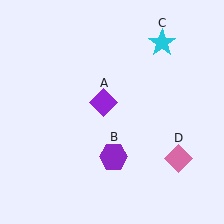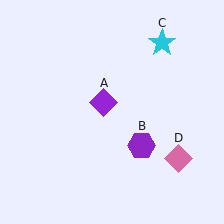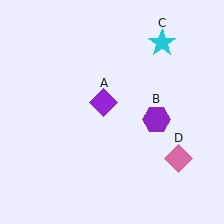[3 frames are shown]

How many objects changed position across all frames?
1 object changed position: purple hexagon (object B).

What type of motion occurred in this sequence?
The purple hexagon (object B) rotated counterclockwise around the center of the scene.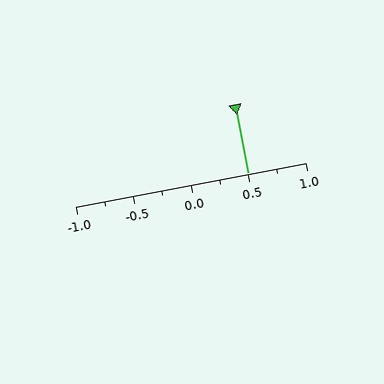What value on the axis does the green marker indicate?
The marker indicates approximately 0.5.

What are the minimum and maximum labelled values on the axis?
The axis runs from -1.0 to 1.0.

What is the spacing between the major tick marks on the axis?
The major ticks are spaced 0.5 apart.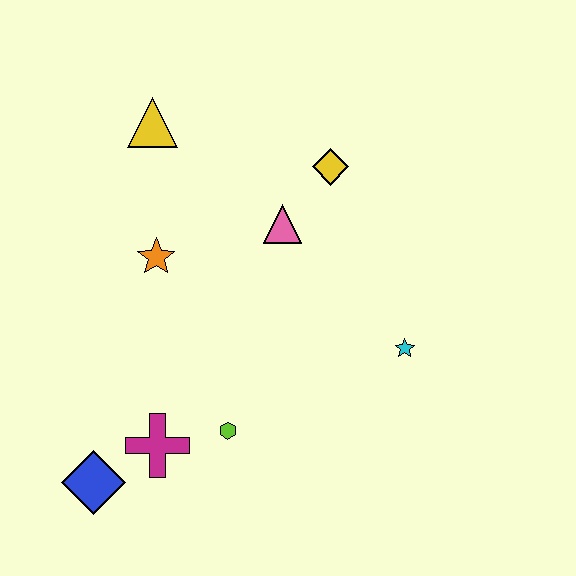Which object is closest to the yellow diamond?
The pink triangle is closest to the yellow diamond.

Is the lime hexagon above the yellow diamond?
No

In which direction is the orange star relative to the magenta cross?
The orange star is above the magenta cross.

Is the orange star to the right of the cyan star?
No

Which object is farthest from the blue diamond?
The yellow diamond is farthest from the blue diamond.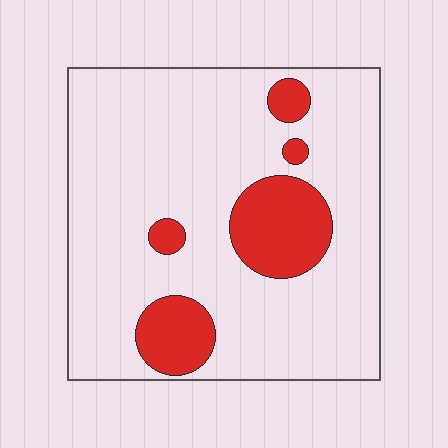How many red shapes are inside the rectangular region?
5.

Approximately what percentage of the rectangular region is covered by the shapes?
Approximately 15%.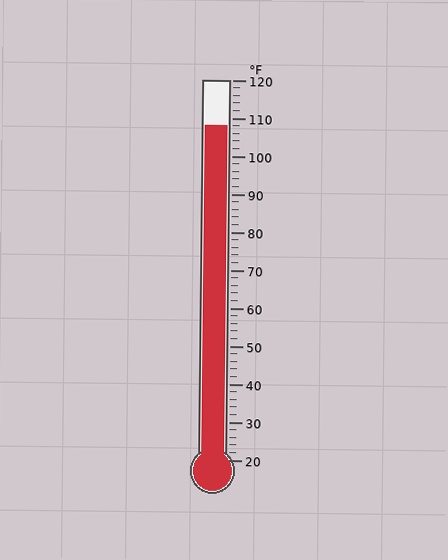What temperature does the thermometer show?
The thermometer shows approximately 108°F.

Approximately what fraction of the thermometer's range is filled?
The thermometer is filled to approximately 90% of its range.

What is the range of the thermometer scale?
The thermometer scale ranges from 20°F to 120°F.